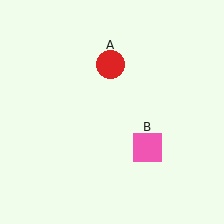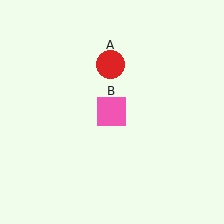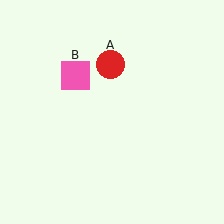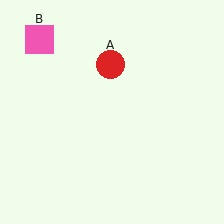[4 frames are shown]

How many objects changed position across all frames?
1 object changed position: pink square (object B).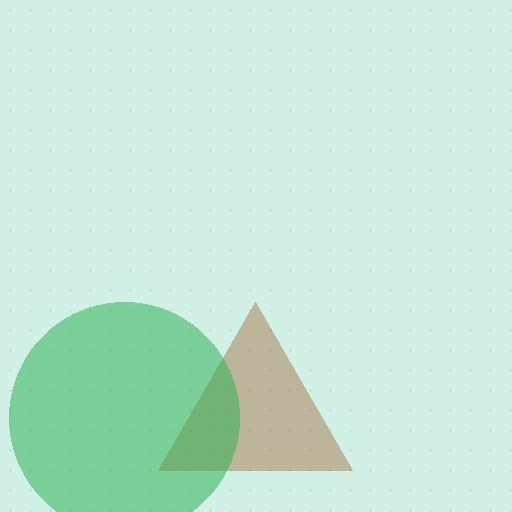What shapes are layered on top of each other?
The layered shapes are: a brown triangle, a green circle.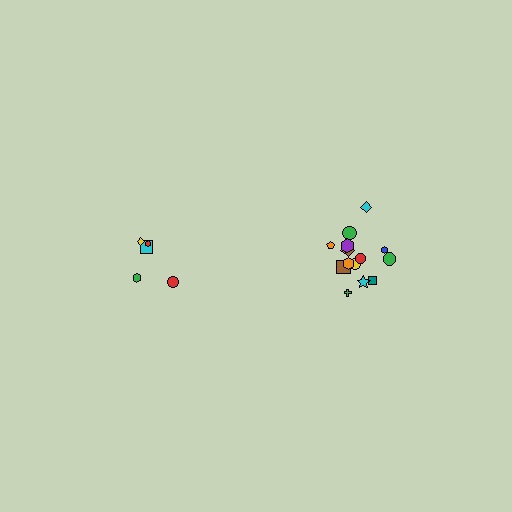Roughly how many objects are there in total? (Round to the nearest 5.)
Roughly 20 objects in total.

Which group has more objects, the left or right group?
The right group.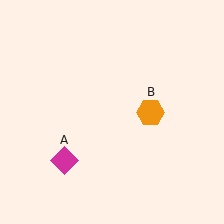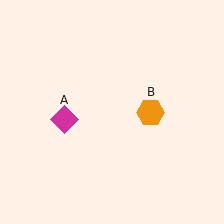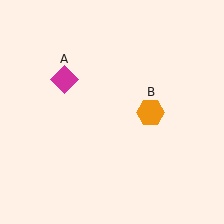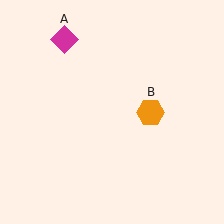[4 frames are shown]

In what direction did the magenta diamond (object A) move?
The magenta diamond (object A) moved up.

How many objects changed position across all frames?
1 object changed position: magenta diamond (object A).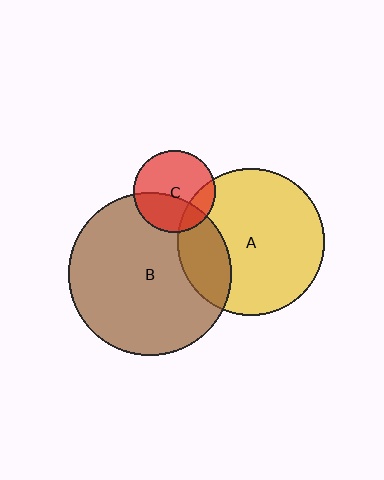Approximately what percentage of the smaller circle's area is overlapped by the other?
Approximately 40%.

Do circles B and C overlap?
Yes.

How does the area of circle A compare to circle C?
Approximately 3.2 times.